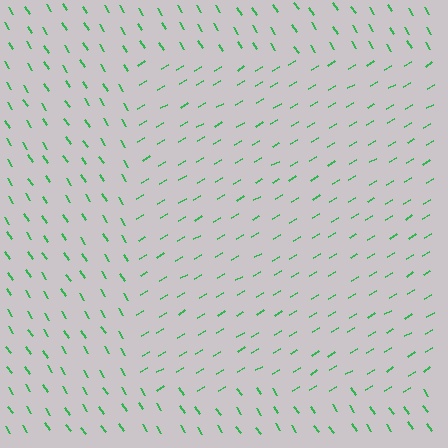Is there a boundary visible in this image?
Yes, there is a texture boundary formed by a change in line orientation.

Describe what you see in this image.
The image is filled with small green line segments. A rectangle region in the image has lines oriented differently from the surrounding lines, creating a visible texture boundary.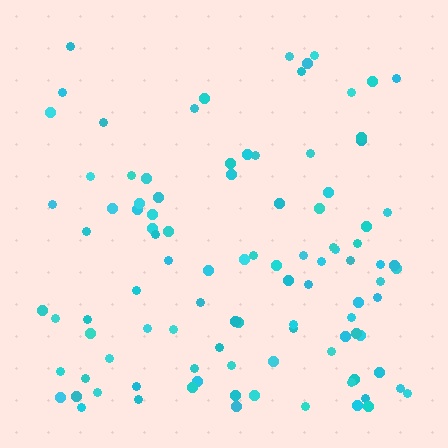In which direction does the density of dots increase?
From top to bottom, with the bottom side densest.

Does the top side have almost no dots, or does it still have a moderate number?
Still a moderate number, just noticeably fewer than the bottom.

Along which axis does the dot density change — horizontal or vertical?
Vertical.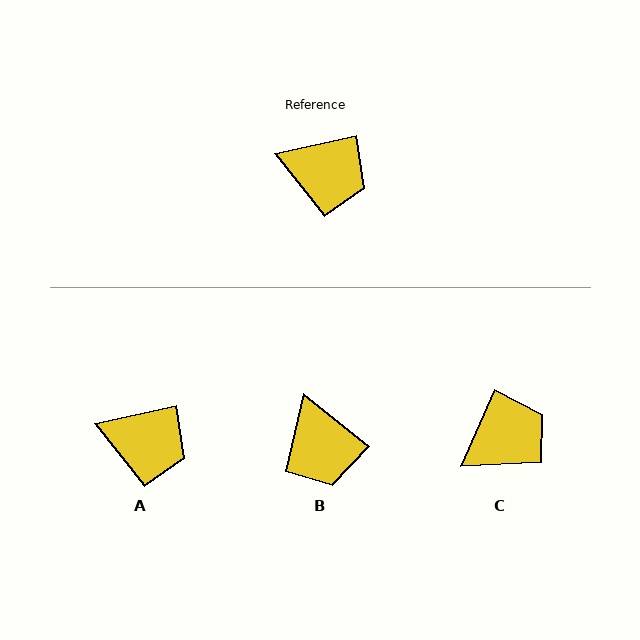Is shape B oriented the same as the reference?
No, it is off by about 52 degrees.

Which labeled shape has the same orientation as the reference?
A.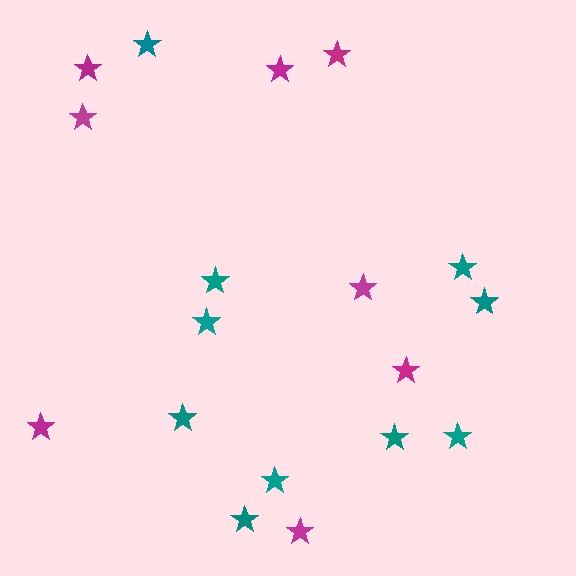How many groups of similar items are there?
There are 2 groups: one group of teal stars (10) and one group of magenta stars (8).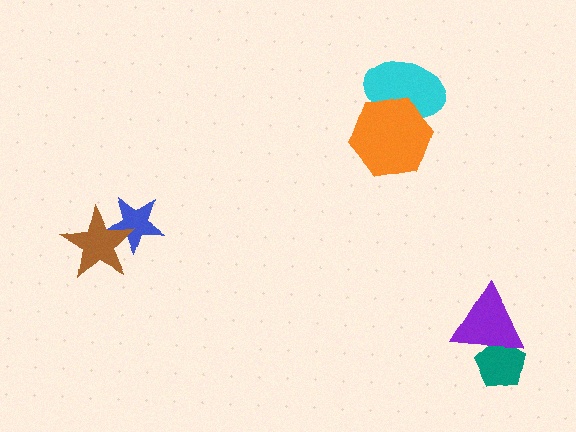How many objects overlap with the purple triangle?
1 object overlaps with the purple triangle.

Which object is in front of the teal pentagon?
The purple triangle is in front of the teal pentagon.